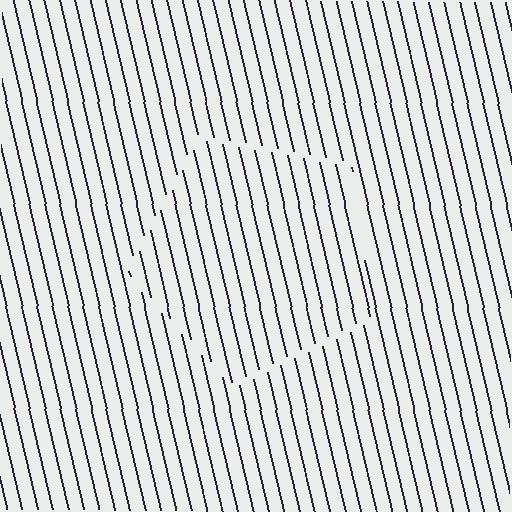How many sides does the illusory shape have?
5 sides — the line-ends trace a pentagon.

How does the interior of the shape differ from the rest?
The interior of the shape contains the same grating, shifted by half a period — the contour is defined by the phase discontinuity where line-ends from the inner and outer gratings abut.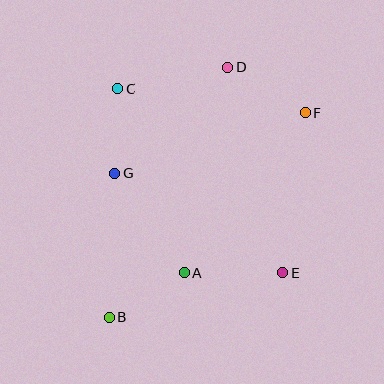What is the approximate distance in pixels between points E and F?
The distance between E and F is approximately 161 pixels.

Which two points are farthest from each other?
Points B and F are farthest from each other.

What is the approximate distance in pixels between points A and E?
The distance between A and E is approximately 99 pixels.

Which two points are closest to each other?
Points C and G are closest to each other.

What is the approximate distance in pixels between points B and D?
The distance between B and D is approximately 277 pixels.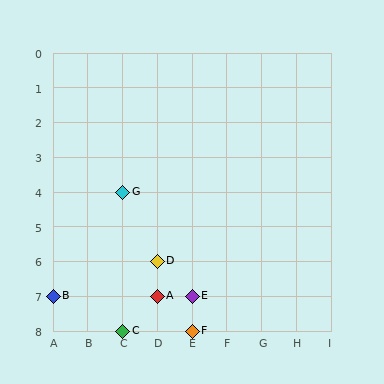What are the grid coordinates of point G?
Point G is at grid coordinates (C, 4).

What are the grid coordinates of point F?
Point F is at grid coordinates (E, 8).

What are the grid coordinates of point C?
Point C is at grid coordinates (C, 8).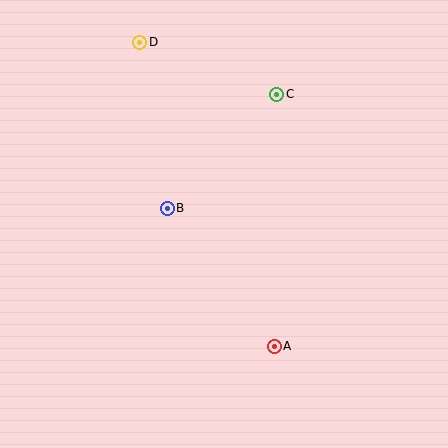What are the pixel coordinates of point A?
Point A is at (274, 346).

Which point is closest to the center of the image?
Point B at (167, 208) is closest to the center.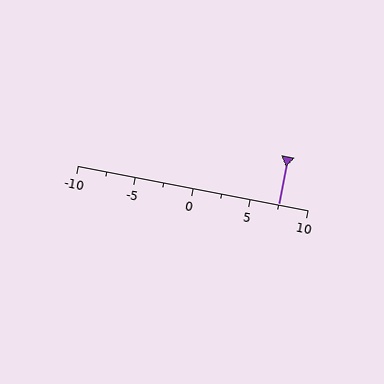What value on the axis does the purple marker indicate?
The marker indicates approximately 7.5.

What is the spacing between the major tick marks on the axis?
The major ticks are spaced 5 apart.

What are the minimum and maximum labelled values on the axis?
The axis runs from -10 to 10.